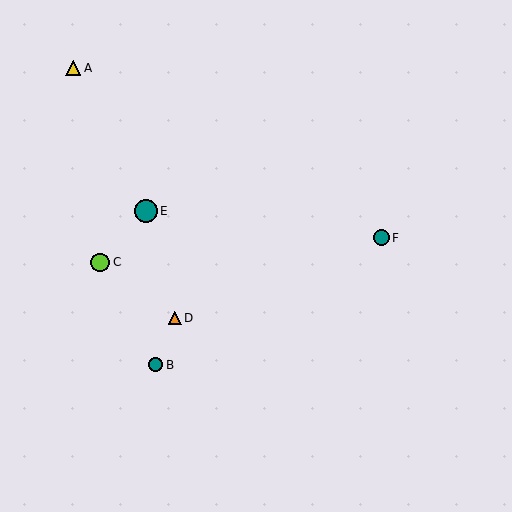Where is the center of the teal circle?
The center of the teal circle is at (156, 365).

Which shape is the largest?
The teal circle (labeled E) is the largest.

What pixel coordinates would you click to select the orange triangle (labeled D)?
Click at (175, 318) to select the orange triangle D.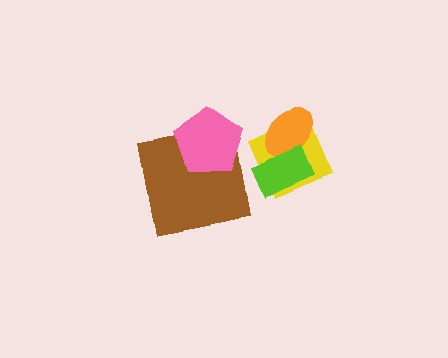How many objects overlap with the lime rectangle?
2 objects overlap with the lime rectangle.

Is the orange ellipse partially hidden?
Yes, it is partially covered by another shape.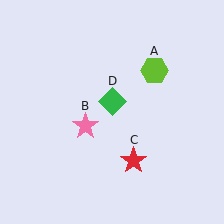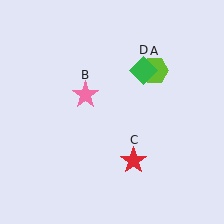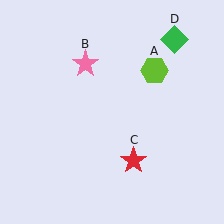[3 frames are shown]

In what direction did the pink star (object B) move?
The pink star (object B) moved up.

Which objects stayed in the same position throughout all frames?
Lime hexagon (object A) and red star (object C) remained stationary.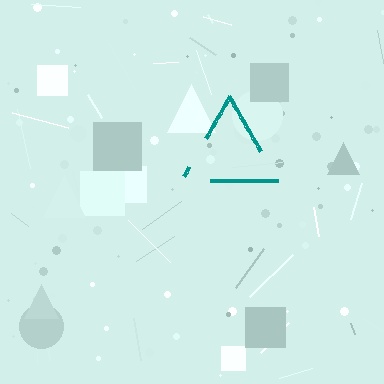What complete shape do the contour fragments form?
The contour fragments form a triangle.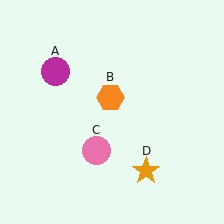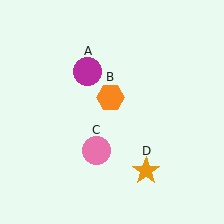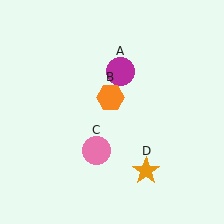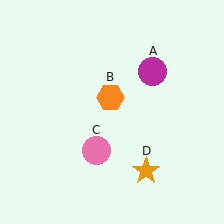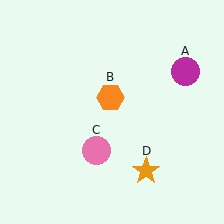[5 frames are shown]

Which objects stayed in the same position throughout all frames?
Orange hexagon (object B) and pink circle (object C) and orange star (object D) remained stationary.